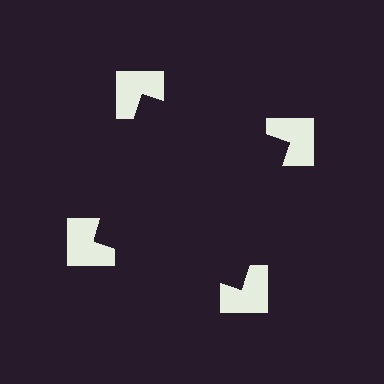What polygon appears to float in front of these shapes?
An illusory square — its edges are inferred from the aligned wedge cuts in the notched squares, not physically drawn.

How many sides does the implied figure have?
4 sides.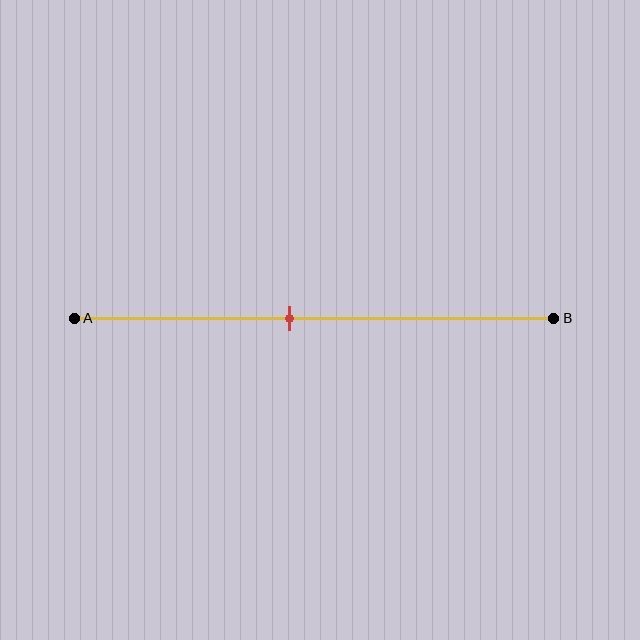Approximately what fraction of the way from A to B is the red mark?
The red mark is approximately 45% of the way from A to B.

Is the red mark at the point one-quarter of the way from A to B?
No, the mark is at about 45% from A, not at the 25% one-quarter point.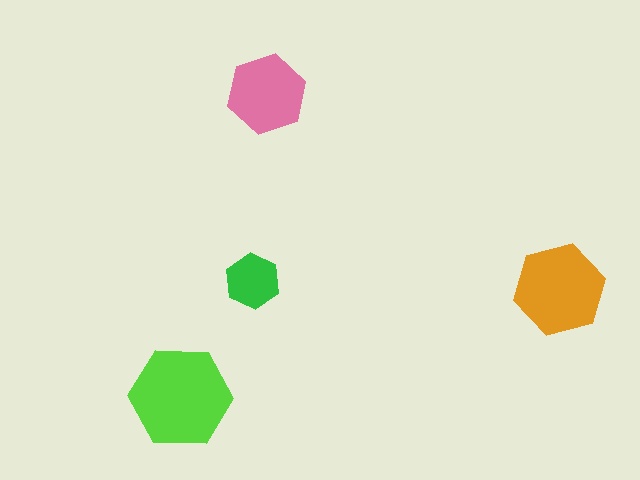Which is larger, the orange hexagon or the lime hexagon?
The lime one.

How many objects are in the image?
There are 4 objects in the image.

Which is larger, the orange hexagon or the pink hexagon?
The orange one.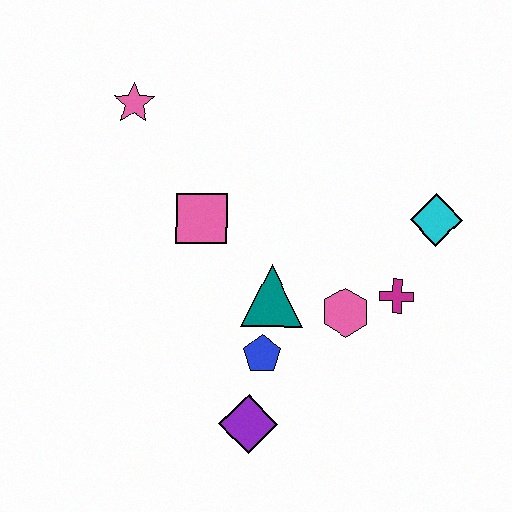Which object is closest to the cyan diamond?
The magenta cross is closest to the cyan diamond.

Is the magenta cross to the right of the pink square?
Yes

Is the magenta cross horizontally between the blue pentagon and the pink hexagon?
No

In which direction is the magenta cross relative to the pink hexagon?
The magenta cross is to the right of the pink hexagon.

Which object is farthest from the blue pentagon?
The pink star is farthest from the blue pentagon.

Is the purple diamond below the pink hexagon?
Yes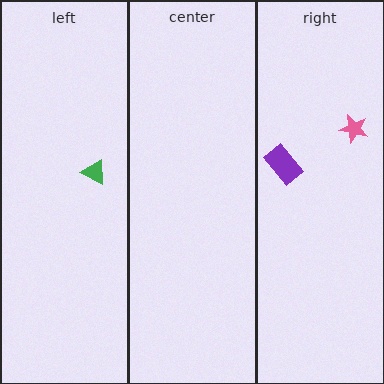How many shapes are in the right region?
2.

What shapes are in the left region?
The green triangle.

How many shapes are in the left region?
1.